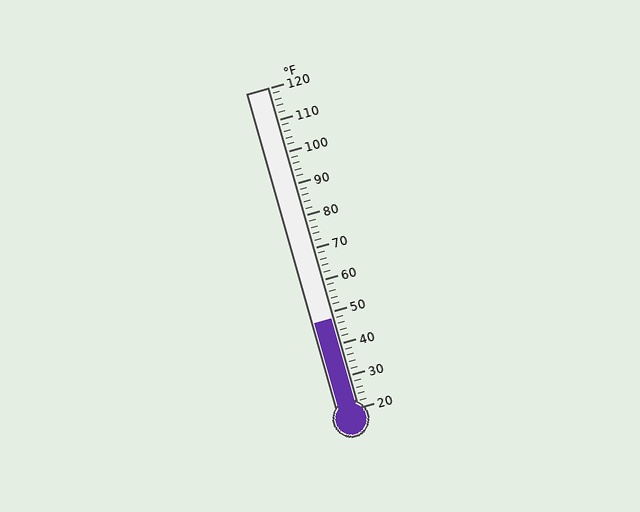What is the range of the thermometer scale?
The thermometer scale ranges from 20°F to 120°F.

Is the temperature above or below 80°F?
The temperature is below 80°F.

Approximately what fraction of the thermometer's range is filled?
The thermometer is filled to approximately 30% of its range.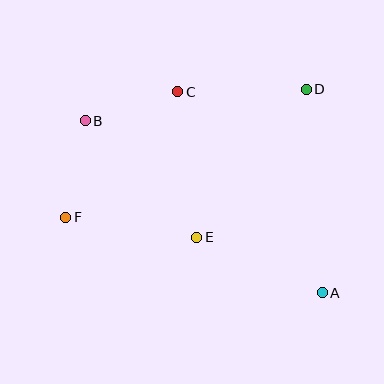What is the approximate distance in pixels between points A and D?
The distance between A and D is approximately 204 pixels.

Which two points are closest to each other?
Points B and C are closest to each other.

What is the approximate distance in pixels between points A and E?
The distance between A and E is approximately 137 pixels.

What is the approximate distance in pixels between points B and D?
The distance between B and D is approximately 223 pixels.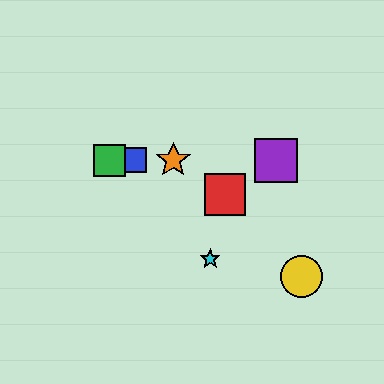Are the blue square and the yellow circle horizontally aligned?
No, the blue square is at y≈160 and the yellow circle is at y≈276.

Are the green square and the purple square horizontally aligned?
Yes, both are at y≈160.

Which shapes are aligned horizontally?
The blue square, the green square, the purple square, the orange star are aligned horizontally.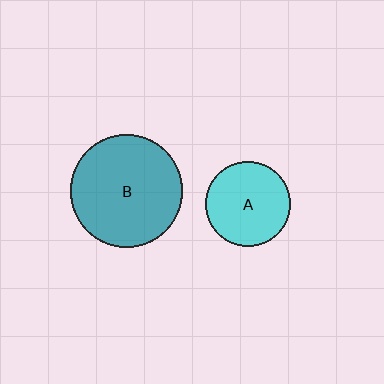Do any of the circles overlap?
No, none of the circles overlap.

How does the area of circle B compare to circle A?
Approximately 1.7 times.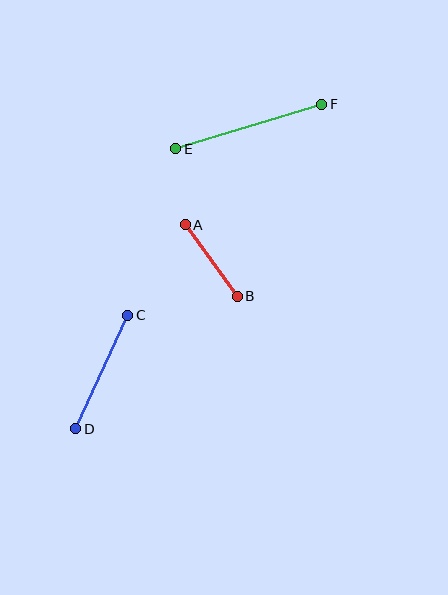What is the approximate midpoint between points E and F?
The midpoint is at approximately (249, 127) pixels.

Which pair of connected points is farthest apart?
Points E and F are farthest apart.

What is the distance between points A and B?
The distance is approximately 89 pixels.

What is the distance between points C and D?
The distance is approximately 125 pixels.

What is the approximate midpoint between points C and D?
The midpoint is at approximately (102, 372) pixels.